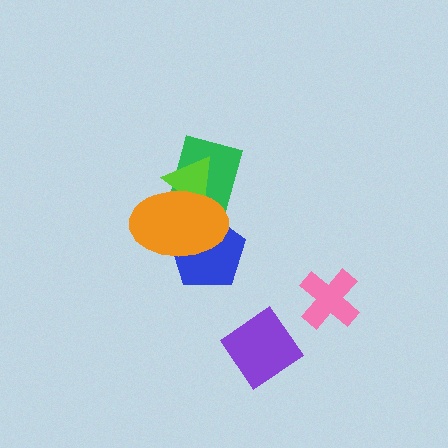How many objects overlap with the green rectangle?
3 objects overlap with the green rectangle.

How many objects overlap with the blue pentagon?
2 objects overlap with the blue pentagon.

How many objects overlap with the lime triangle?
2 objects overlap with the lime triangle.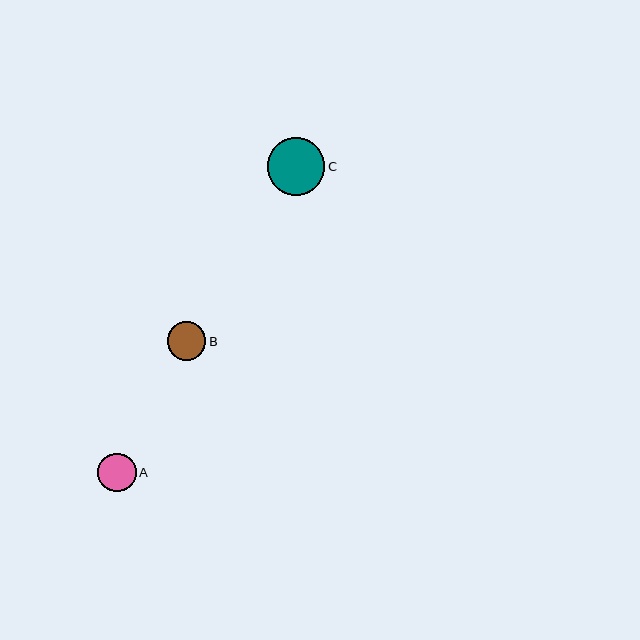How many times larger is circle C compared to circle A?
Circle C is approximately 1.5 times the size of circle A.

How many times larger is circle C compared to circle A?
Circle C is approximately 1.5 times the size of circle A.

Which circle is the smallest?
Circle B is the smallest with a size of approximately 38 pixels.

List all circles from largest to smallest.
From largest to smallest: C, A, B.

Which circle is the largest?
Circle C is the largest with a size of approximately 58 pixels.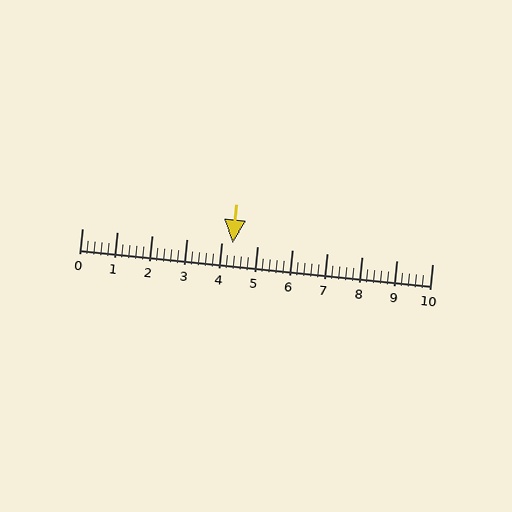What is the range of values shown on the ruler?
The ruler shows values from 0 to 10.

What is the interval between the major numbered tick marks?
The major tick marks are spaced 1 units apart.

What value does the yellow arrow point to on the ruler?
The yellow arrow points to approximately 4.3.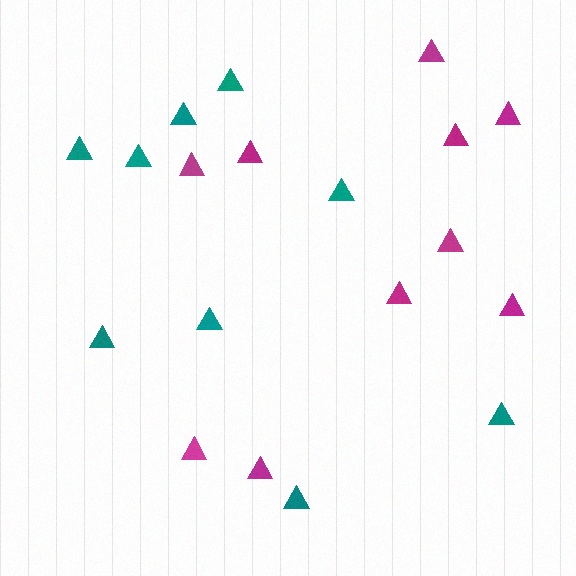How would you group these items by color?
There are 2 groups: one group of magenta triangles (10) and one group of teal triangles (9).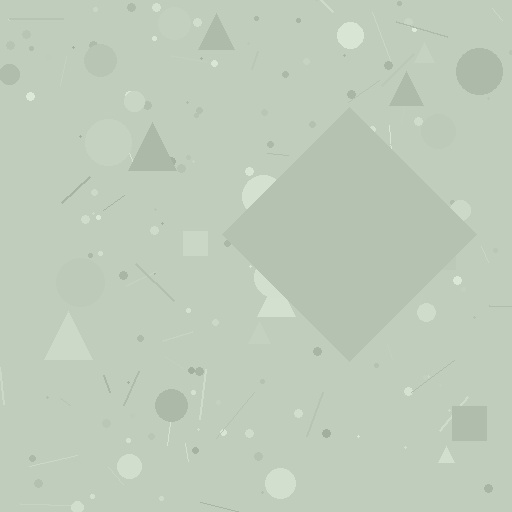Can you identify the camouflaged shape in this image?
The camouflaged shape is a diamond.